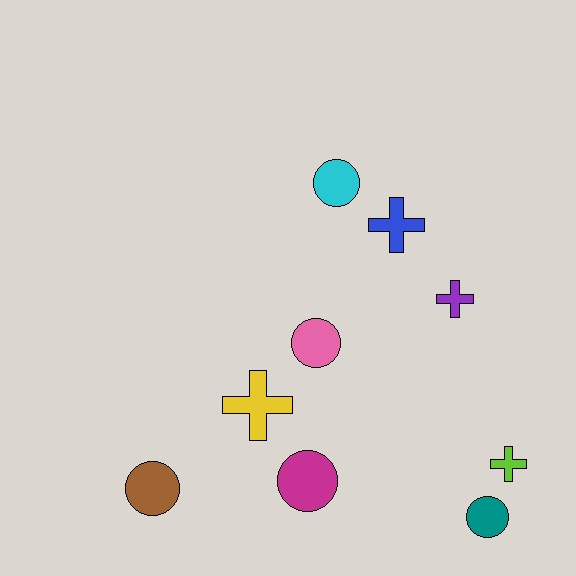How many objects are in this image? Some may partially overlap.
There are 9 objects.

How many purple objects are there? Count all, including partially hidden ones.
There is 1 purple object.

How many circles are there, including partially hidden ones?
There are 5 circles.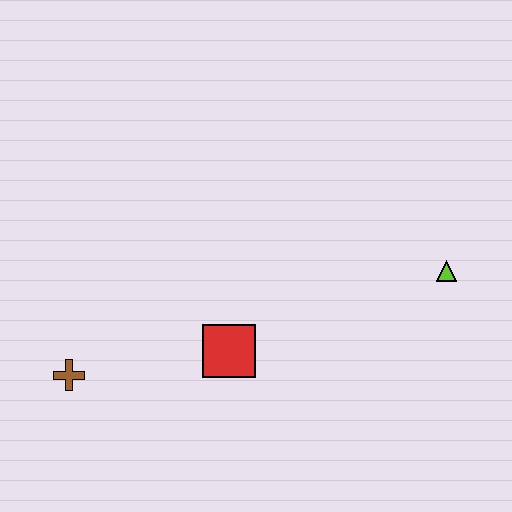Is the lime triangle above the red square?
Yes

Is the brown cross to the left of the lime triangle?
Yes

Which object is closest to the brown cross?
The red square is closest to the brown cross.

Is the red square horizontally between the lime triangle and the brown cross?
Yes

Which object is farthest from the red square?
The lime triangle is farthest from the red square.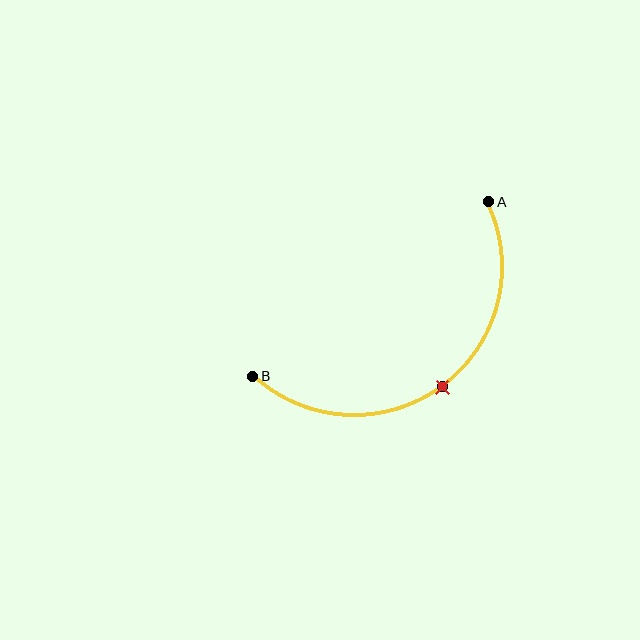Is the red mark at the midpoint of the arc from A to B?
Yes. The red mark lies on the arc at equal arc-length from both A and B — it is the arc midpoint.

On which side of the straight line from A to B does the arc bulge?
The arc bulges below and to the right of the straight line connecting A and B.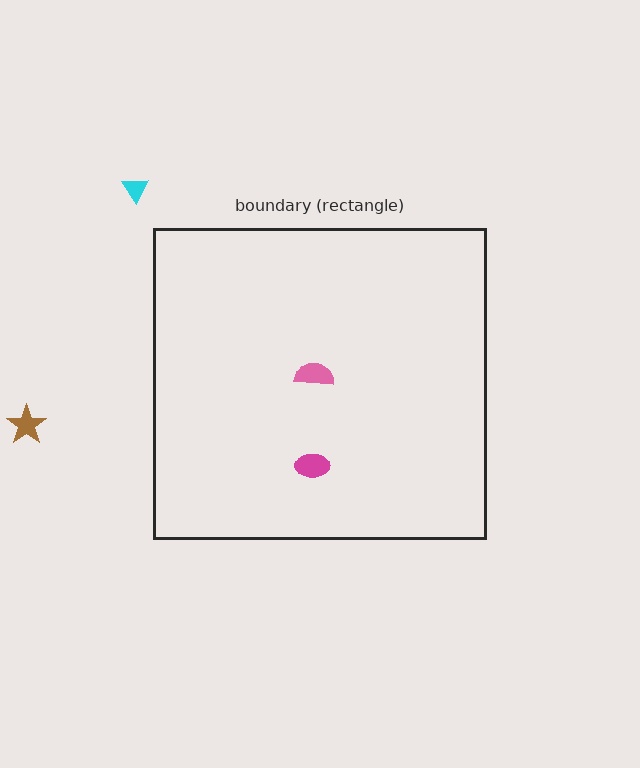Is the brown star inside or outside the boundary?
Outside.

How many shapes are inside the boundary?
2 inside, 2 outside.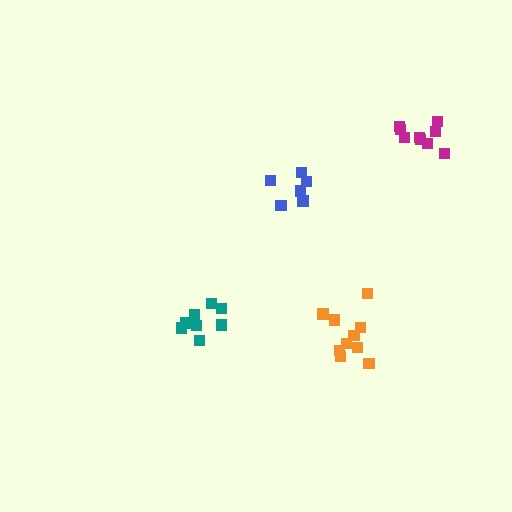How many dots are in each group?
Group 1: 8 dots, Group 2: 10 dots, Group 3: 6 dots, Group 4: 9 dots (33 total).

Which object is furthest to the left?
The teal cluster is leftmost.